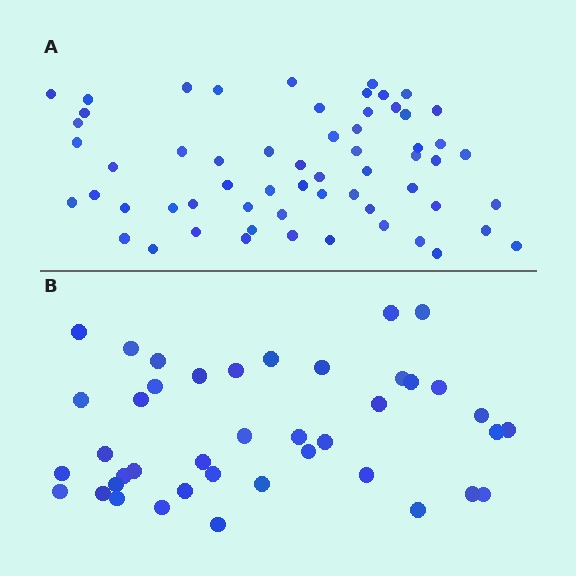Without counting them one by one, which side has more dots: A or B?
Region A (the top region) has more dots.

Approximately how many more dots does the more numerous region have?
Region A has approximately 20 more dots than region B.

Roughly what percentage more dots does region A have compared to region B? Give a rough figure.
About 45% more.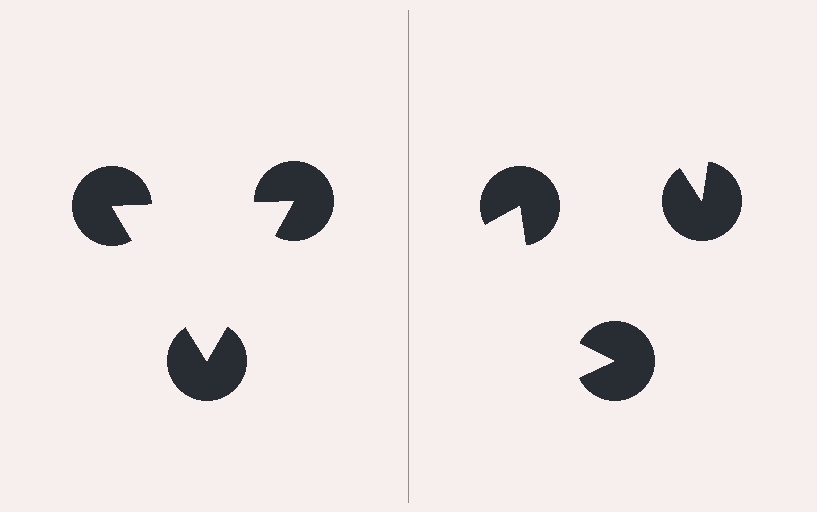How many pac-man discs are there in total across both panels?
6 — 3 on each side.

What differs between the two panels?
The pac-man discs are positioned identically on both sides; only the wedge orientations differ. On the left they align to a triangle; on the right they are misaligned.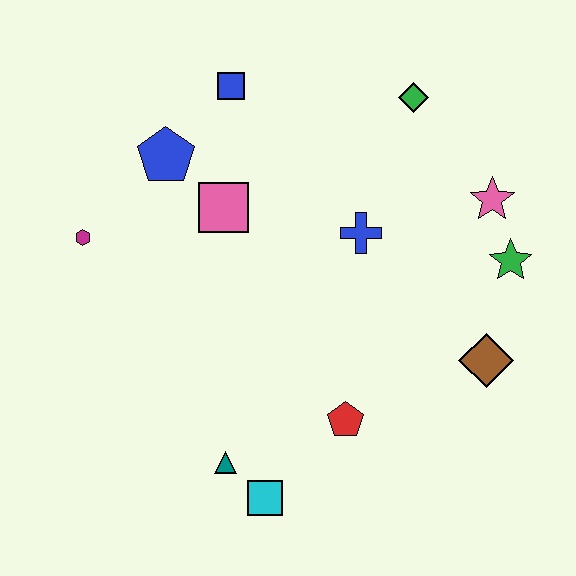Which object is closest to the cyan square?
The teal triangle is closest to the cyan square.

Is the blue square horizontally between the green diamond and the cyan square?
No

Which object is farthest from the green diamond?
The cyan square is farthest from the green diamond.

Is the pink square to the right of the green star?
No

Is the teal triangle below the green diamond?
Yes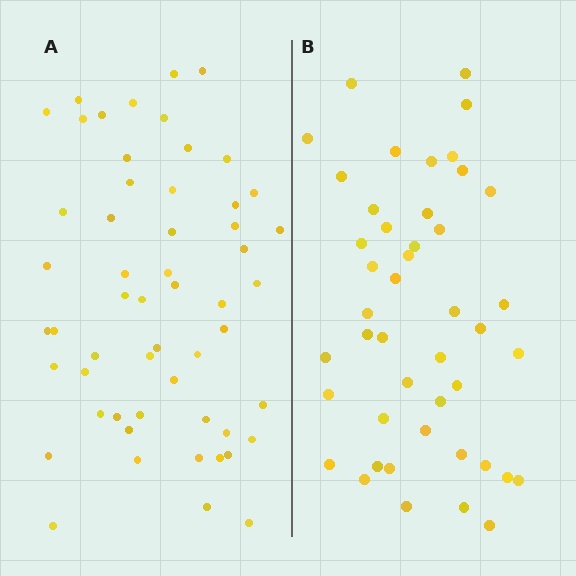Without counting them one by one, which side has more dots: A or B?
Region A (the left region) has more dots.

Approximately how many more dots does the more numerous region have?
Region A has roughly 10 or so more dots than region B.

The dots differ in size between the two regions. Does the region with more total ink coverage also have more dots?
No. Region B has more total ink coverage because its dots are larger, but region A actually contains more individual dots. Total area can be misleading — the number of items is what matters here.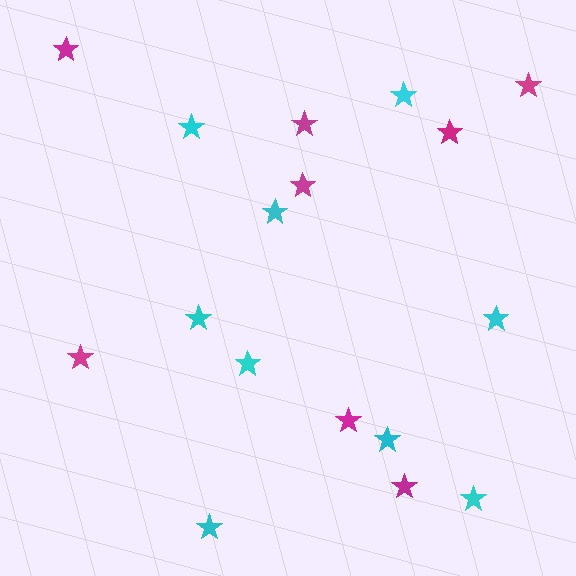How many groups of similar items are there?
There are 2 groups: one group of magenta stars (8) and one group of cyan stars (9).